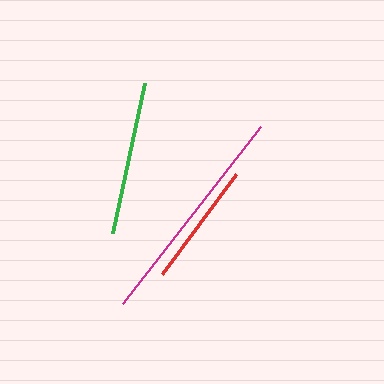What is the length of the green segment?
The green segment is approximately 154 pixels long.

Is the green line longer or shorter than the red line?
The green line is longer than the red line.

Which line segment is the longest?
The magenta line is the longest at approximately 224 pixels.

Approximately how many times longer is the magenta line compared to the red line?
The magenta line is approximately 1.8 times the length of the red line.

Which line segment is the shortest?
The red line is the shortest at approximately 124 pixels.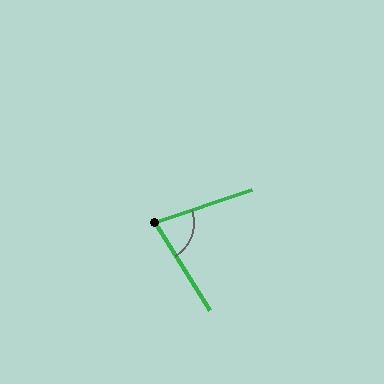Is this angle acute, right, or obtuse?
It is acute.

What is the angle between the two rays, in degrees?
Approximately 77 degrees.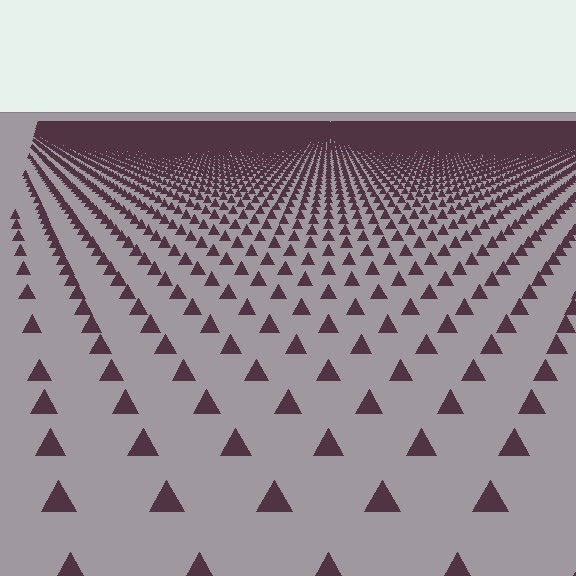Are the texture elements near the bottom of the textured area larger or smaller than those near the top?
Larger. Near the bottom, elements are closer to the viewer and appear at a bigger on-screen size.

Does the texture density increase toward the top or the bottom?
Density increases toward the top.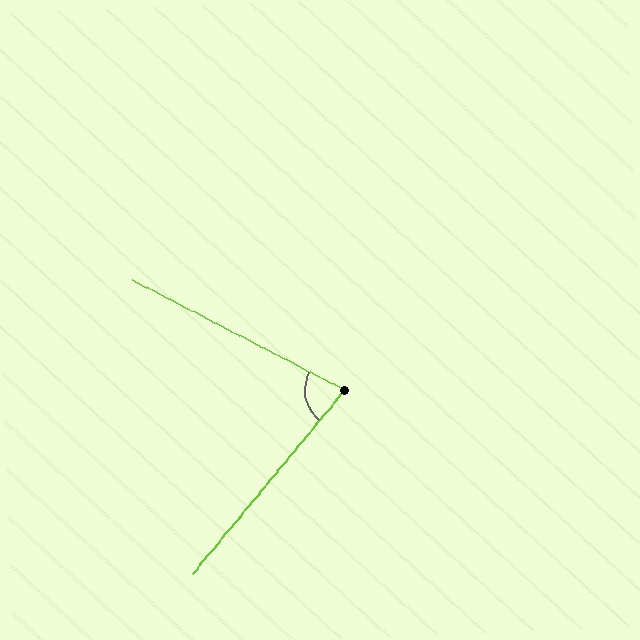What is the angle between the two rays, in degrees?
Approximately 78 degrees.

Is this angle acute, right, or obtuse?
It is acute.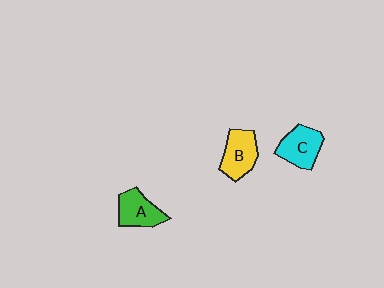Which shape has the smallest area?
Shape A (green).